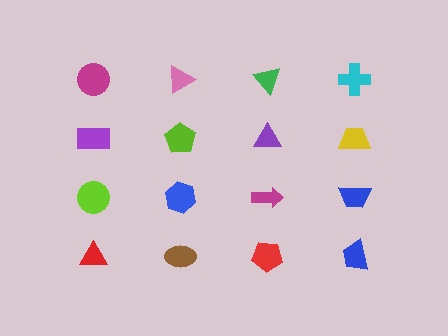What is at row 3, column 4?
A blue trapezoid.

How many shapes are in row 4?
4 shapes.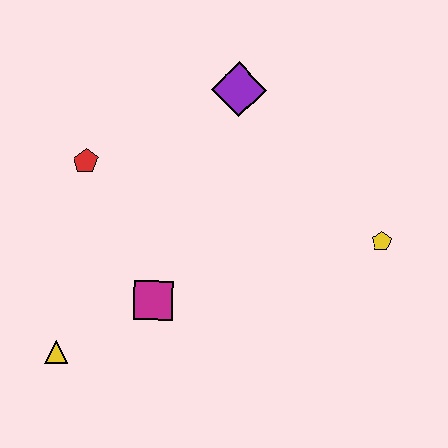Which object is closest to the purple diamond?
The red pentagon is closest to the purple diamond.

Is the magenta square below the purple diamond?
Yes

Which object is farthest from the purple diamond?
The yellow triangle is farthest from the purple diamond.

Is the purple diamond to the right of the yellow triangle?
Yes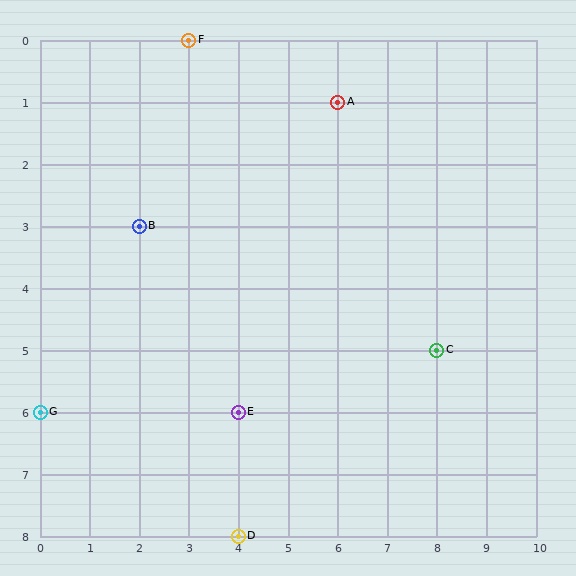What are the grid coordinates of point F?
Point F is at grid coordinates (3, 0).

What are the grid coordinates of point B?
Point B is at grid coordinates (2, 3).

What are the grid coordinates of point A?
Point A is at grid coordinates (6, 1).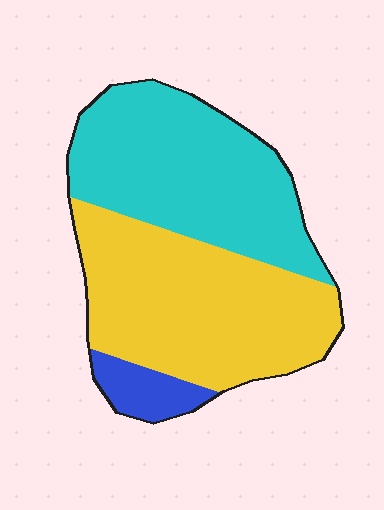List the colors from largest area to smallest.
From largest to smallest: yellow, cyan, blue.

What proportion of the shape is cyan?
Cyan takes up between a quarter and a half of the shape.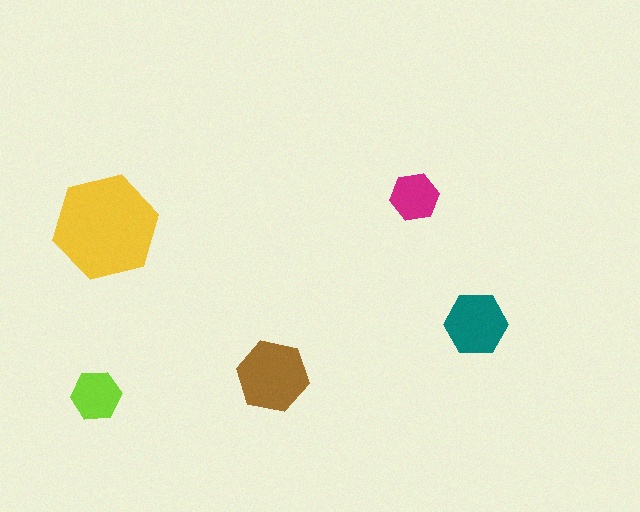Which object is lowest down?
The lime hexagon is bottommost.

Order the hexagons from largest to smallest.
the yellow one, the brown one, the teal one, the lime one, the magenta one.